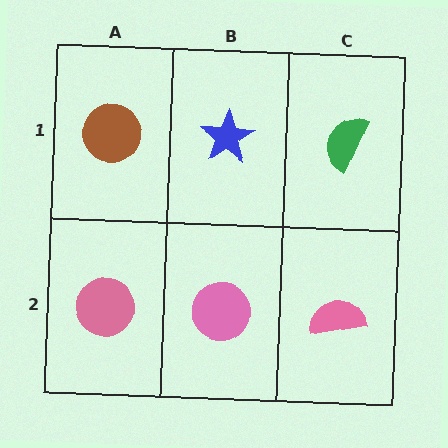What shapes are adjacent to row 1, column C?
A pink semicircle (row 2, column C), a blue star (row 1, column B).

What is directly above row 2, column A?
A brown circle.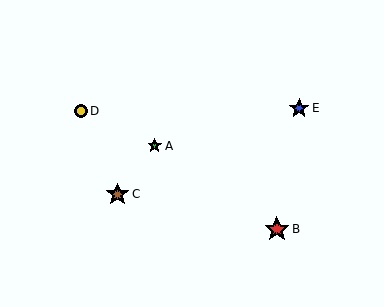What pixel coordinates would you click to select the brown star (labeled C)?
Click at (117, 194) to select the brown star C.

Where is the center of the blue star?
The center of the blue star is at (299, 108).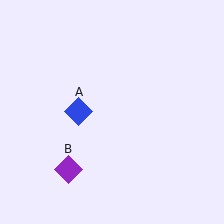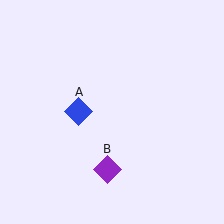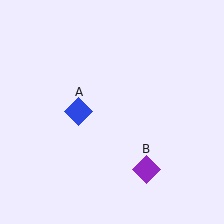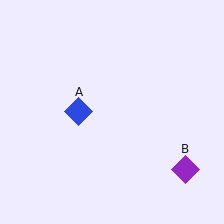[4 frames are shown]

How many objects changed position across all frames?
1 object changed position: purple diamond (object B).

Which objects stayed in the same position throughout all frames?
Blue diamond (object A) remained stationary.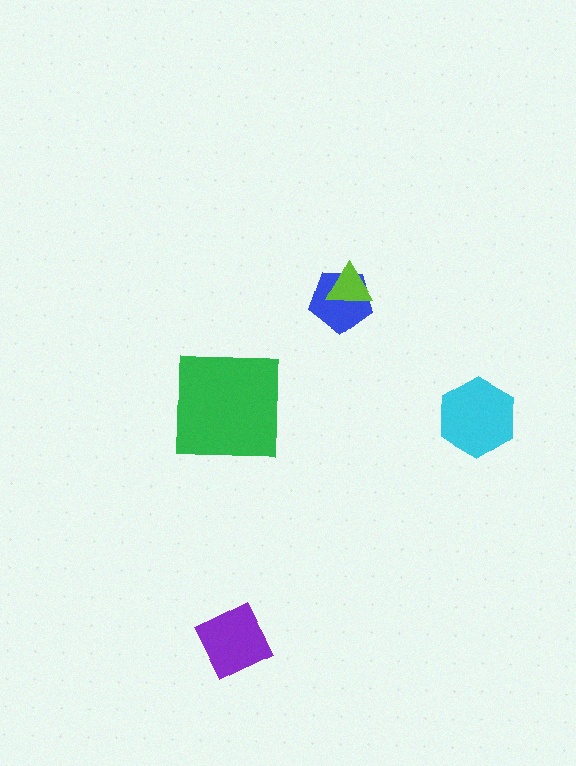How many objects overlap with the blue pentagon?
1 object overlaps with the blue pentagon.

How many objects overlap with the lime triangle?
1 object overlaps with the lime triangle.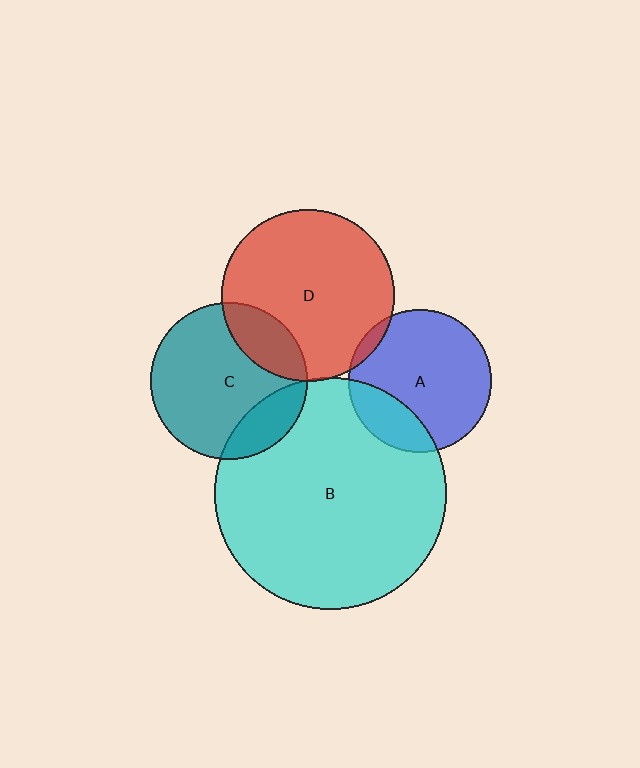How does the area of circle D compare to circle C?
Approximately 1.2 times.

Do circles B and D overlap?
Yes.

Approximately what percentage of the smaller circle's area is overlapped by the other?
Approximately 5%.